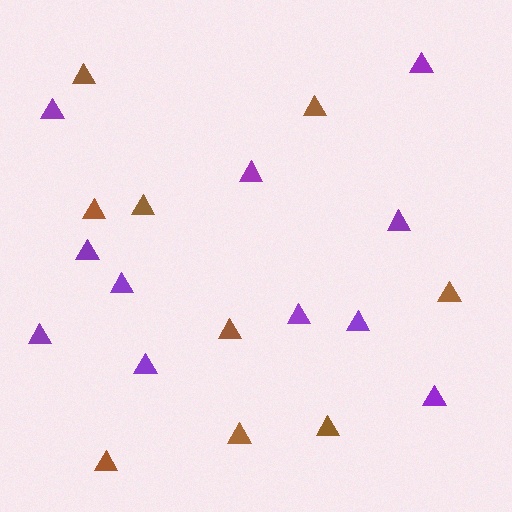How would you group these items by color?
There are 2 groups: one group of brown triangles (9) and one group of purple triangles (11).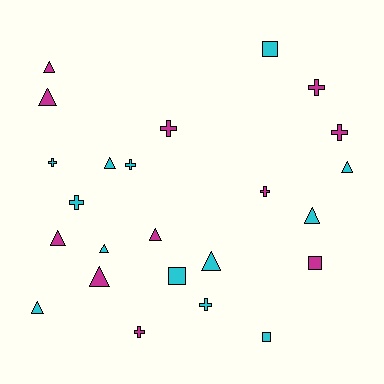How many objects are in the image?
There are 24 objects.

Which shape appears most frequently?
Triangle, with 11 objects.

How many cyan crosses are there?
There are 4 cyan crosses.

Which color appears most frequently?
Cyan, with 13 objects.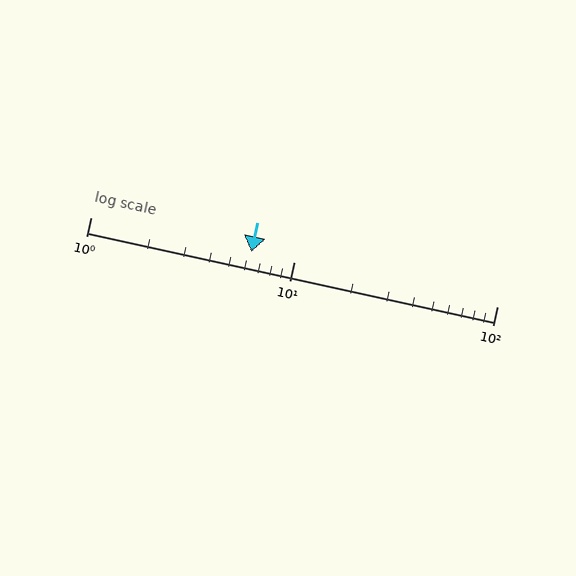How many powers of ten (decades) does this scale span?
The scale spans 2 decades, from 1 to 100.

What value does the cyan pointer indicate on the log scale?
The pointer indicates approximately 6.2.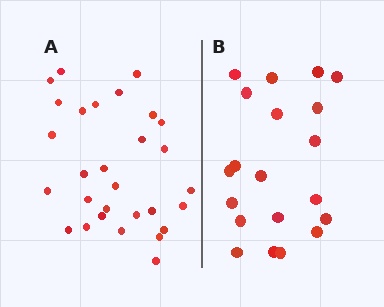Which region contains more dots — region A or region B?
Region A (the left region) has more dots.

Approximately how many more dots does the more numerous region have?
Region A has roughly 8 or so more dots than region B.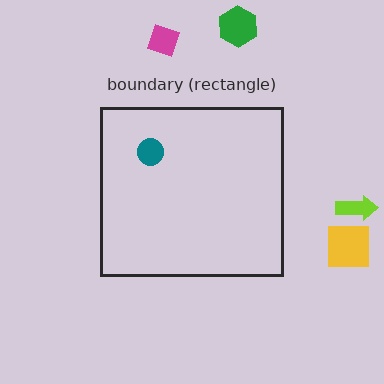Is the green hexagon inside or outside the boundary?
Outside.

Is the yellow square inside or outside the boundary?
Outside.